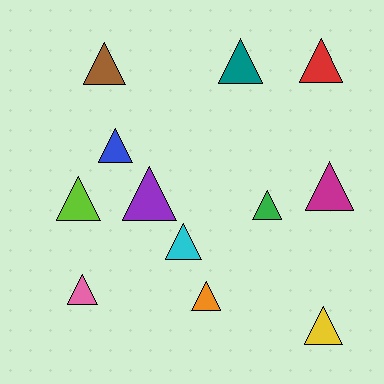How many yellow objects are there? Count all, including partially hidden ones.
There is 1 yellow object.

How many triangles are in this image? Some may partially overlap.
There are 12 triangles.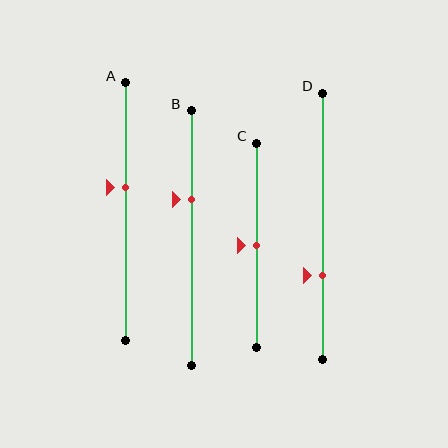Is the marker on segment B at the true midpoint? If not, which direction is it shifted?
No, the marker on segment B is shifted upward by about 15% of the segment length.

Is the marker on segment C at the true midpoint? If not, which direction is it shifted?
Yes, the marker on segment C is at the true midpoint.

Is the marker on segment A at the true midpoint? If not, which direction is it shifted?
No, the marker on segment A is shifted upward by about 10% of the segment length.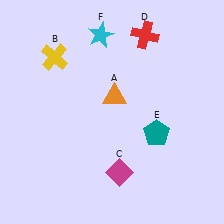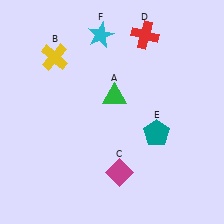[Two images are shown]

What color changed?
The triangle (A) changed from orange in Image 1 to green in Image 2.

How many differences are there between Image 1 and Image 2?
There is 1 difference between the two images.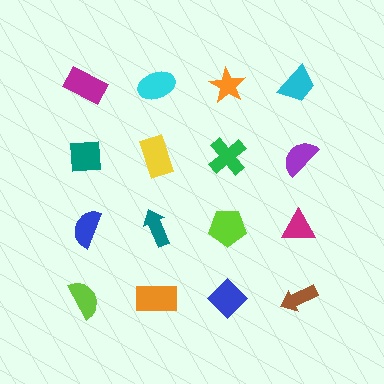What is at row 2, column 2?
A yellow rectangle.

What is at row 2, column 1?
A teal square.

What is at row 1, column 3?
An orange star.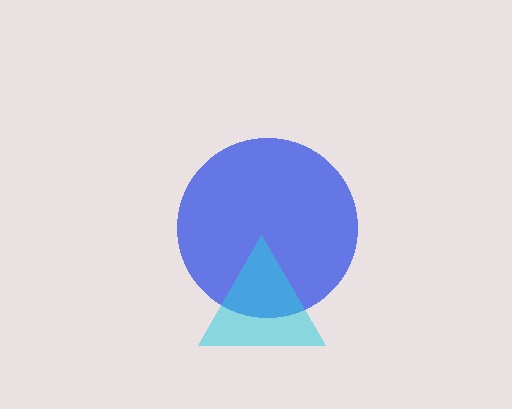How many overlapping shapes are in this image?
There are 2 overlapping shapes in the image.